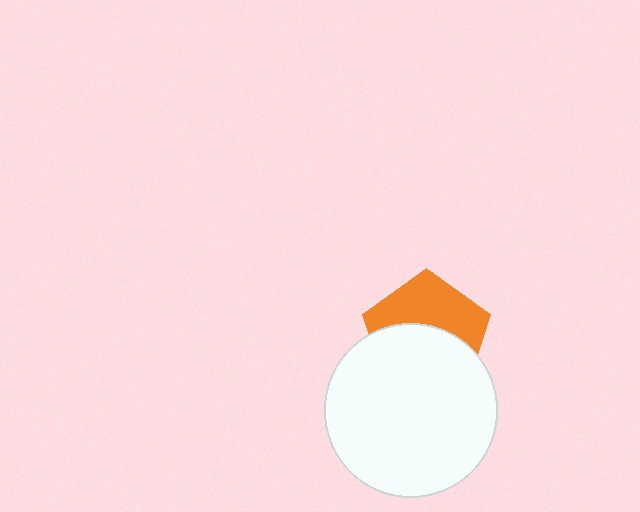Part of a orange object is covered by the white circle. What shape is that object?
It is a pentagon.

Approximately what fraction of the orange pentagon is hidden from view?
Roughly 53% of the orange pentagon is hidden behind the white circle.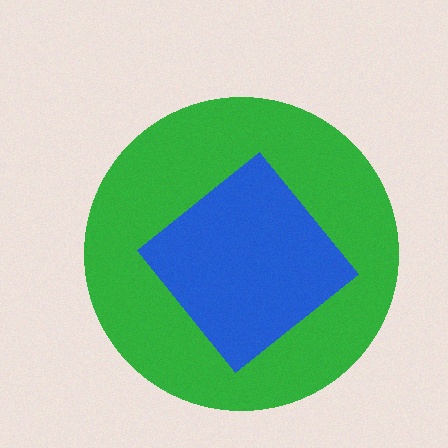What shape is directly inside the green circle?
The blue diamond.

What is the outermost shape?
The green circle.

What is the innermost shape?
The blue diamond.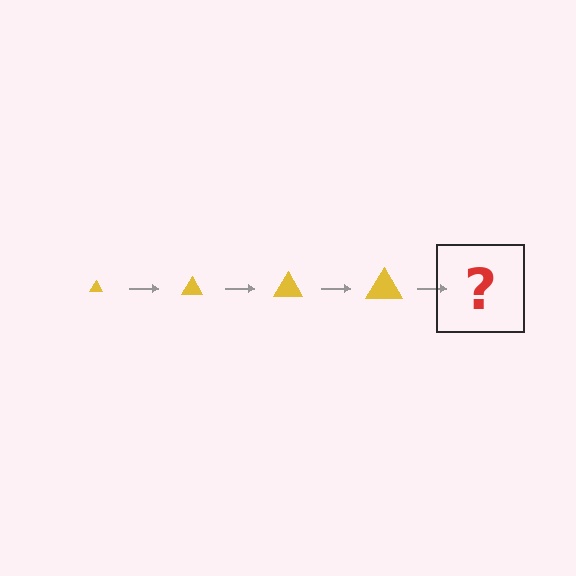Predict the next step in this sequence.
The next step is a yellow triangle, larger than the previous one.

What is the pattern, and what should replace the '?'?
The pattern is that the triangle gets progressively larger each step. The '?' should be a yellow triangle, larger than the previous one.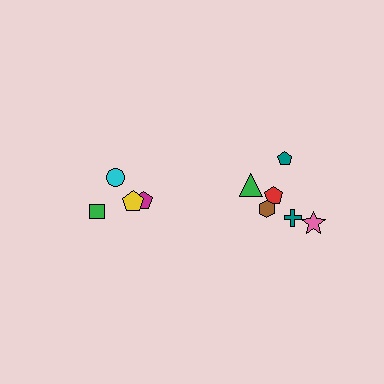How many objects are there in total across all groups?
There are 10 objects.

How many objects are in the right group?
There are 6 objects.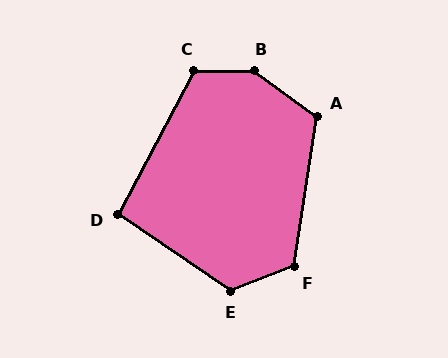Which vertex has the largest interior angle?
B, at approximately 144 degrees.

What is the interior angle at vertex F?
Approximately 120 degrees (obtuse).